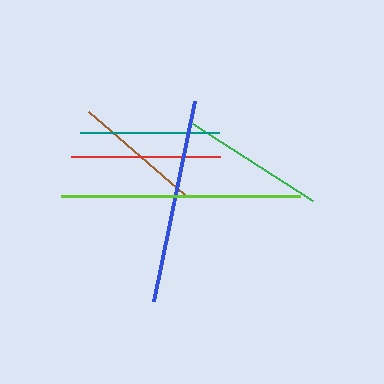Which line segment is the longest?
The lime line is the longest at approximately 238 pixels.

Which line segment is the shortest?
The brown line is the shortest at approximately 126 pixels.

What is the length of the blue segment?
The blue segment is approximately 204 pixels long.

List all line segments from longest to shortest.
From longest to shortest: lime, blue, red, green, teal, brown.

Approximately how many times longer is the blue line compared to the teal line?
The blue line is approximately 1.5 times the length of the teal line.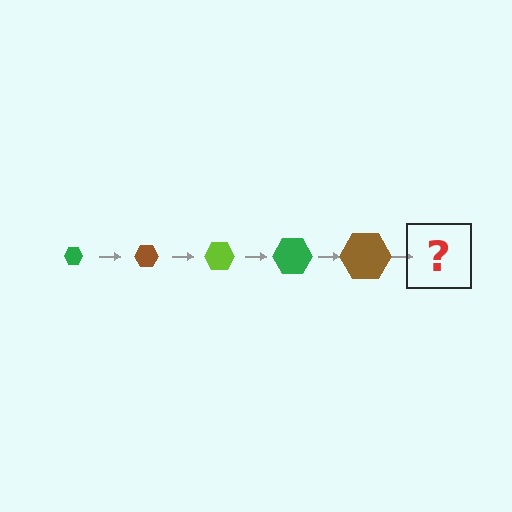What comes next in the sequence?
The next element should be a lime hexagon, larger than the previous one.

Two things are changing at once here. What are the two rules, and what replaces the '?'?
The two rules are that the hexagon grows larger each step and the color cycles through green, brown, and lime. The '?' should be a lime hexagon, larger than the previous one.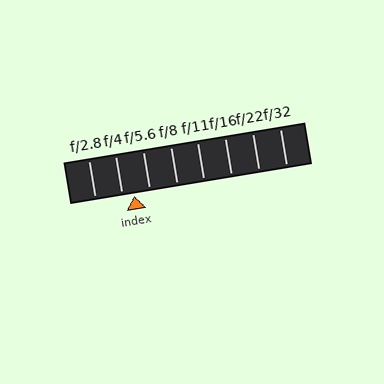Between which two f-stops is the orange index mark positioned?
The index mark is between f/4 and f/5.6.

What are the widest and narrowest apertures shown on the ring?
The widest aperture shown is f/2.8 and the narrowest is f/32.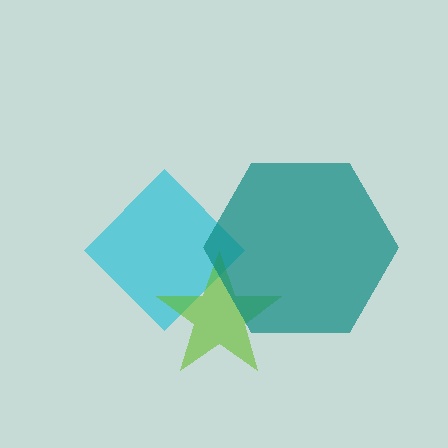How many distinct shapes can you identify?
There are 3 distinct shapes: a cyan diamond, a lime star, a teal hexagon.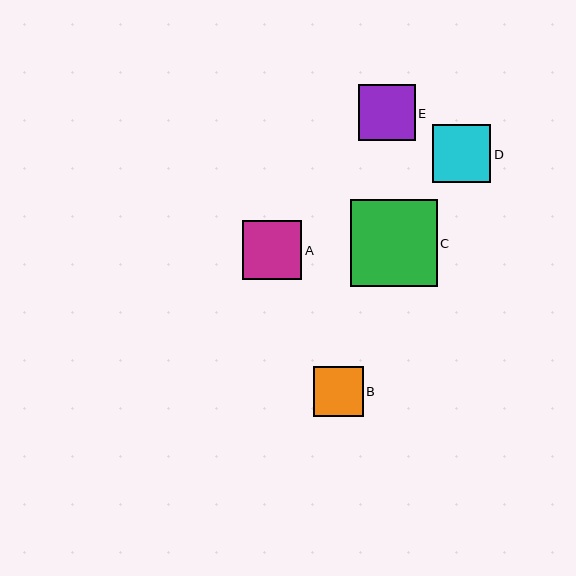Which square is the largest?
Square C is the largest with a size of approximately 87 pixels.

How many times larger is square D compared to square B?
Square D is approximately 1.2 times the size of square B.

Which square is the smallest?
Square B is the smallest with a size of approximately 50 pixels.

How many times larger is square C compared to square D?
Square C is approximately 1.5 times the size of square D.